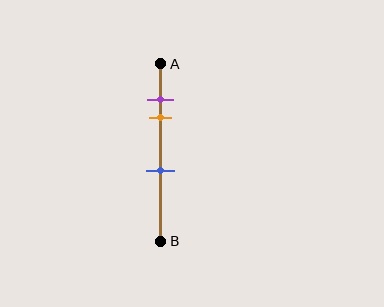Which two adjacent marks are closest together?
The purple and orange marks are the closest adjacent pair.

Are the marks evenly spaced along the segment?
No, the marks are not evenly spaced.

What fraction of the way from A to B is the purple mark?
The purple mark is approximately 20% (0.2) of the way from A to B.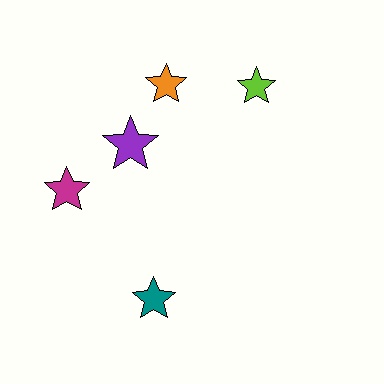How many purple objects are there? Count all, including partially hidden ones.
There is 1 purple object.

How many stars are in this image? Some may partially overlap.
There are 5 stars.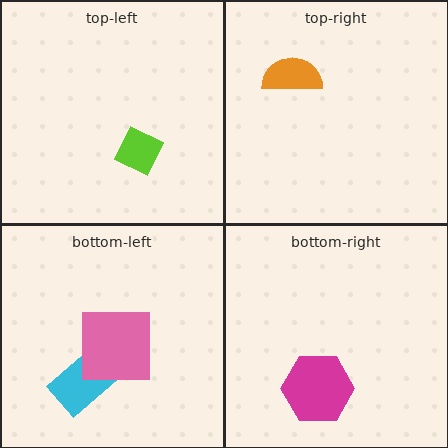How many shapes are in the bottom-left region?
2.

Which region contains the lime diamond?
The top-left region.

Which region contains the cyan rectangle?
The bottom-left region.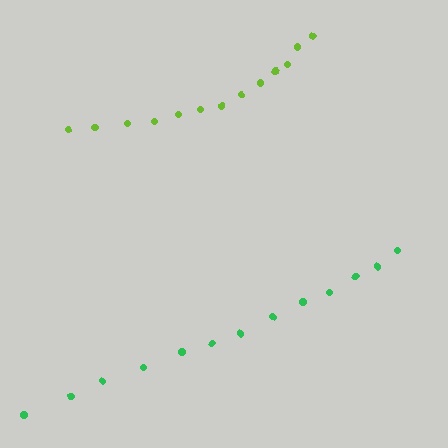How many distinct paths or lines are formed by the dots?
There are 2 distinct paths.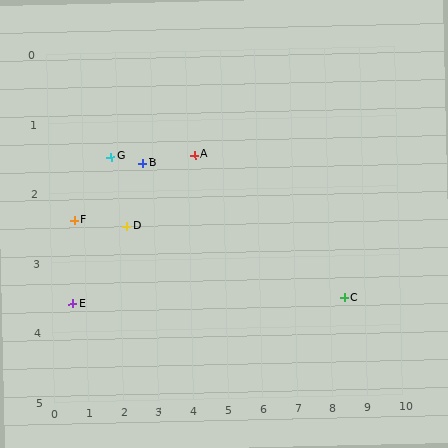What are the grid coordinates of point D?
Point D is at approximately (2.2, 2.5).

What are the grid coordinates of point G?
Point G is at approximately (1.8, 1.5).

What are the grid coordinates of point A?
Point A is at approximately (4.2, 1.5).